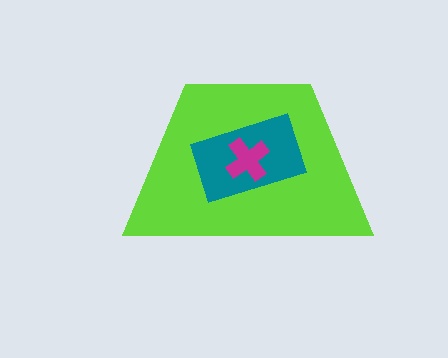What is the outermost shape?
The lime trapezoid.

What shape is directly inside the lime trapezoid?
The teal rectangle.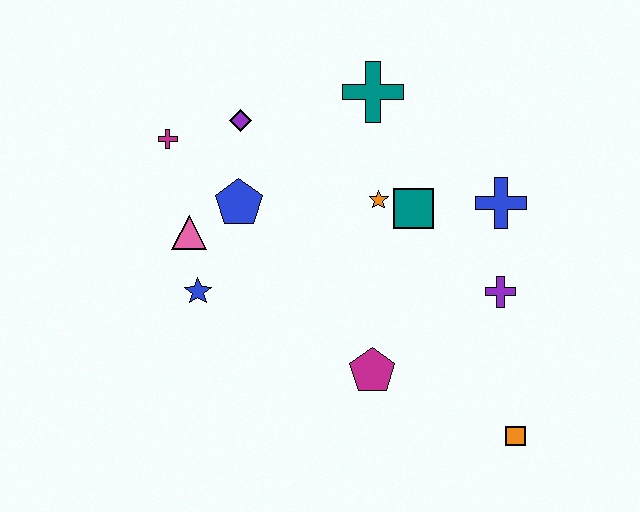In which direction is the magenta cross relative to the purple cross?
The magenta cross is to the left of the purple cross.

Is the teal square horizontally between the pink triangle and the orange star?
No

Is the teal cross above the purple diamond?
Yes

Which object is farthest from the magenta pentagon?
The magenta cross is farthest from the magenta pentagon.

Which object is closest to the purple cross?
The blue cross is closest to the purple cross.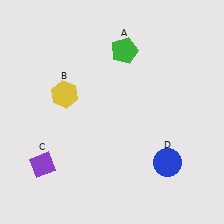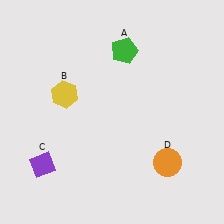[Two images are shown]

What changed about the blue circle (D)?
In Image 1, D is blue. In Image 2, it changed to orange.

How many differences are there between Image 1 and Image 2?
There is 1 difference between the two images.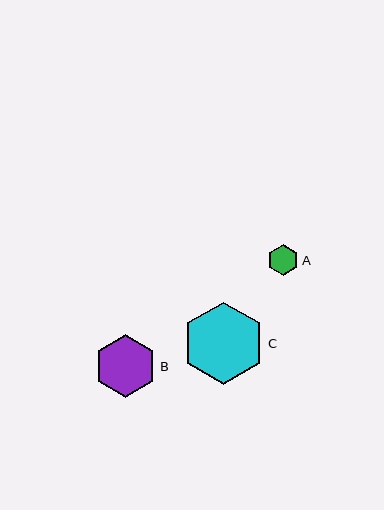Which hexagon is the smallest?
Hexagon A is the smallest with a size of approximately 31 pixels.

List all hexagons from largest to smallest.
From largest to smallest: C, B, A.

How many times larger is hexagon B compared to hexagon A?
Hexagon B is approximately 2.0 times the size of hexagon A.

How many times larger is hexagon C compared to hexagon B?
Hexagon C is approximately 1.3 times the size of hexagon B.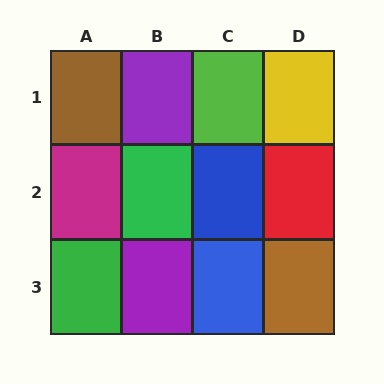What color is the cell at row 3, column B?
Purple.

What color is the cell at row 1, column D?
Yellow.